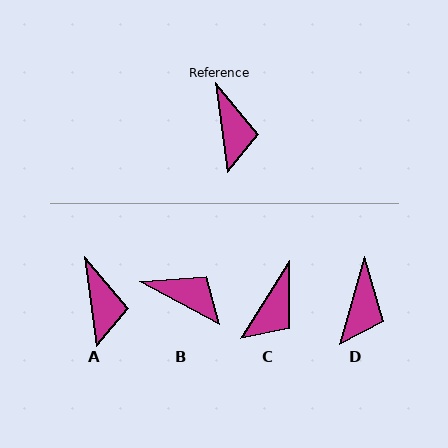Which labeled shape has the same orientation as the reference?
A.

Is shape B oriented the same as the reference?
No, it is off by about 55 degrees.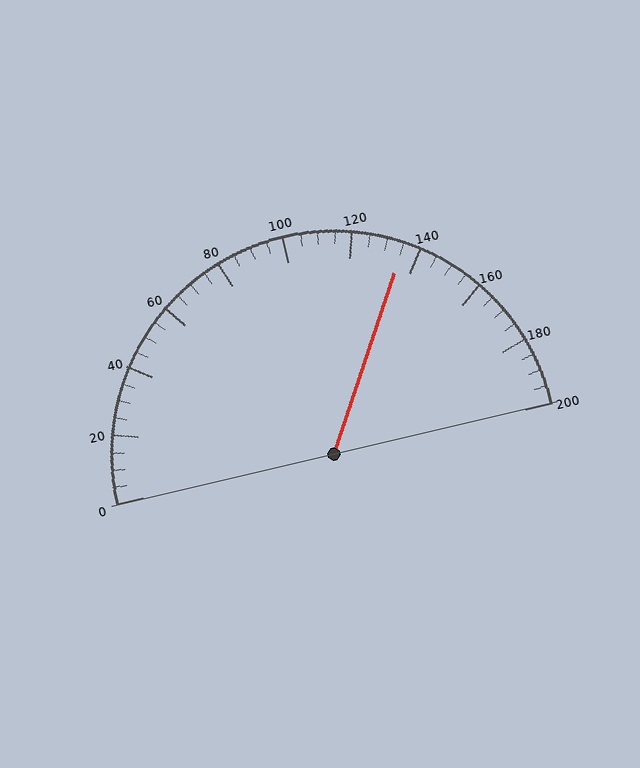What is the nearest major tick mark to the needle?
The nearest major tick mark is 140.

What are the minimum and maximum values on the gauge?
The gauge ranges from 0 to 200.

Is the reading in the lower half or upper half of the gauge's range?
The reading is in the upper half of the range (0 to 200).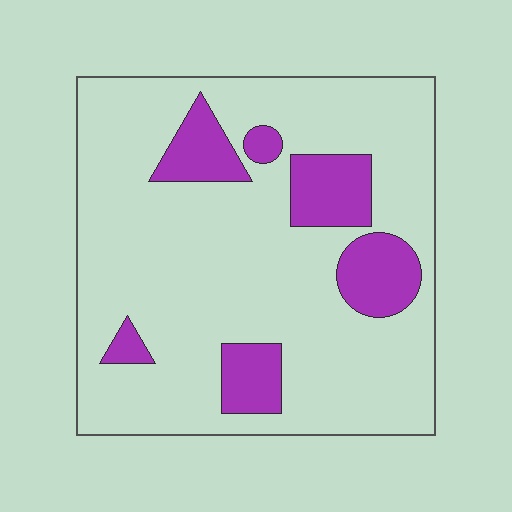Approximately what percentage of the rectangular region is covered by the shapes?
Approximately 20%.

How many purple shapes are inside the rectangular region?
6.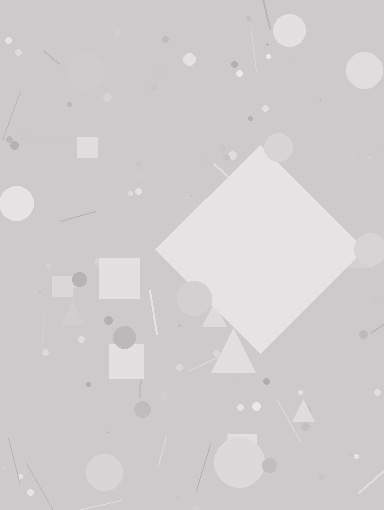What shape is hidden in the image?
A diamond is hidden in the image.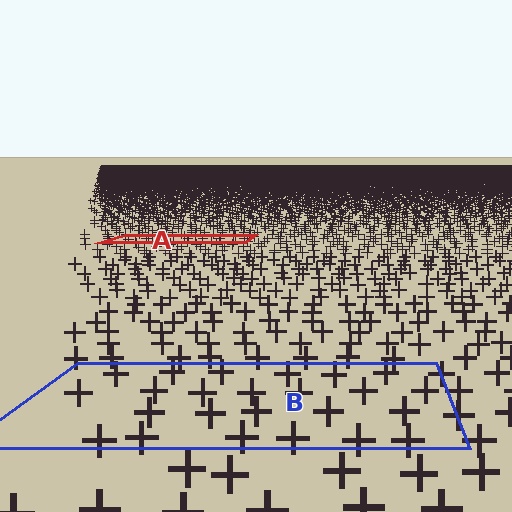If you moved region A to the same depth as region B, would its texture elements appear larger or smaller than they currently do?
They would appear larger. At a closer depth, the same texture elements are projected at a bigger on-screen size.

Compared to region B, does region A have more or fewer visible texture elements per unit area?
Region A has more texture elements per unit area — they are packed more densely because it is farther away.